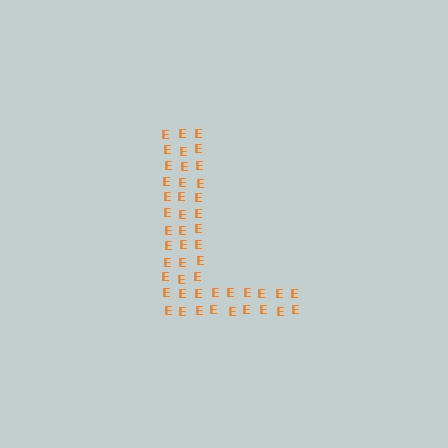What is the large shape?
The large shape is the letter L.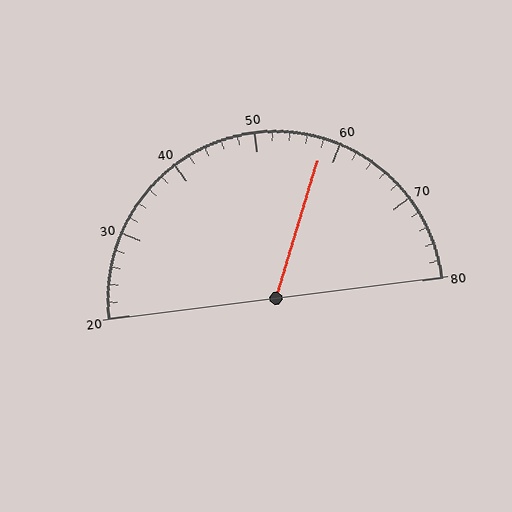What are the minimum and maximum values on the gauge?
The gauge ranges from 20 to 80.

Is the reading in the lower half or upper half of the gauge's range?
The reading is in the upper half of the range (20 to 80).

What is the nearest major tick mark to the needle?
The nearest major tick mark is 60.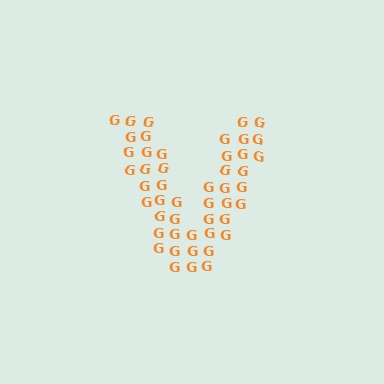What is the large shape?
The large shape is the letter V.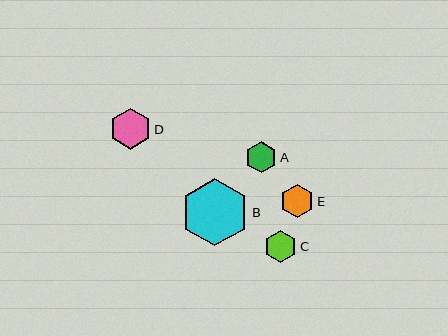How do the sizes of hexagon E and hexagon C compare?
Hexagon E and hexagon C are approximately the same size.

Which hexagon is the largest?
Hexagon B is the largest with a size of approximately 67 pixels.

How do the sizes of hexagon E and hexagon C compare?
Hexagon E and hexagon C are approximately the same size.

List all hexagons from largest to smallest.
From largest to smallest: B, D, E, C, A.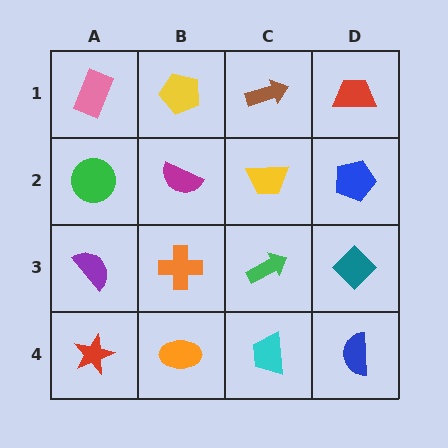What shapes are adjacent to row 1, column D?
A blue pentagon (row 2, column D), a brown arrow (row 1, column C).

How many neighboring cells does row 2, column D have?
3.